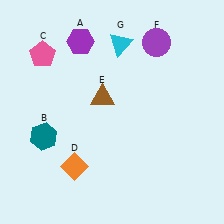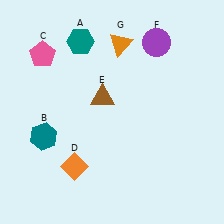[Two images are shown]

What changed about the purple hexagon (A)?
In Image 1, A is purple. In Image 2, it changed to teal.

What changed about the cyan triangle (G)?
In Image 1, G is cyan. In Image 2, it changed to orange.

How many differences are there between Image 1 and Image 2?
There are 2 differences between the two images.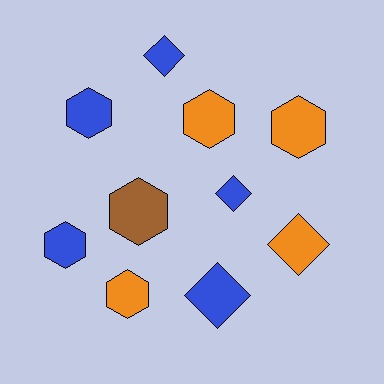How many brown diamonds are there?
There are no brown diamonds.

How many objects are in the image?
There are 10 objects.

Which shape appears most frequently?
Hexagon, with 6 objects.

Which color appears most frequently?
Blue, with 5 objects.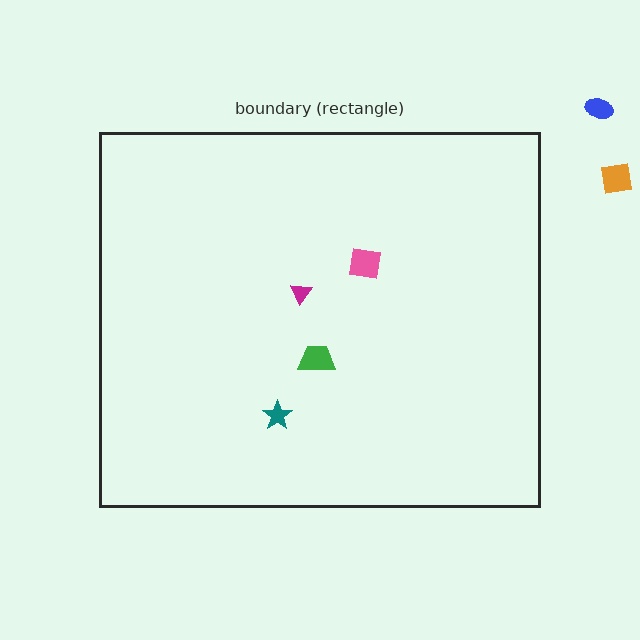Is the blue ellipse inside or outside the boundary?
Outside.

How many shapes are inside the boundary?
4 inside, 2 outside.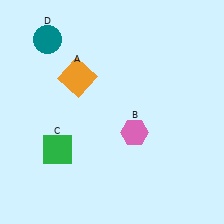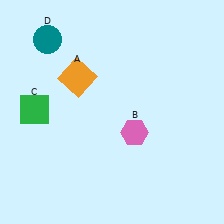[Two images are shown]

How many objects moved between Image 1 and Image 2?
1 object moved between the two images.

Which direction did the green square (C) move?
The green square (C) moved up.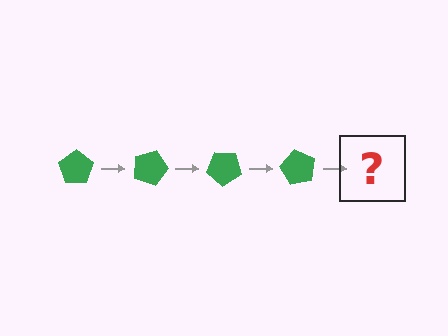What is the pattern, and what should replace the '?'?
The pattern is that the pentagon rotates 20 degrees each step. The '?' should be a green pentagon rotated 80 degrees.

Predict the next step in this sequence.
The next step is a green pentagon rotated 80 degrees.